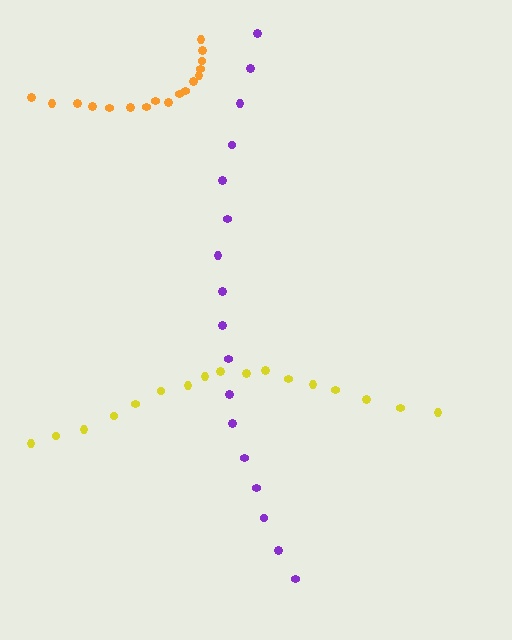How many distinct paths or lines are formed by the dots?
There are 3 distinct paths.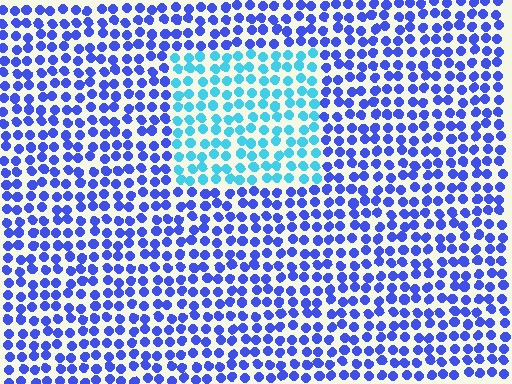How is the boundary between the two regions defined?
The boundary is defined purely by a slight shift in hue (about 46 degrees). Spacing, size, and orientation are identical on both sides.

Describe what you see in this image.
The image is filled with small blue elements in a uniform arrangement. A rectangle-shaped region is visible where the elements are tinted to a slightly different hue, forming a subtle color boundary.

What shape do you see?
I see a rectangle.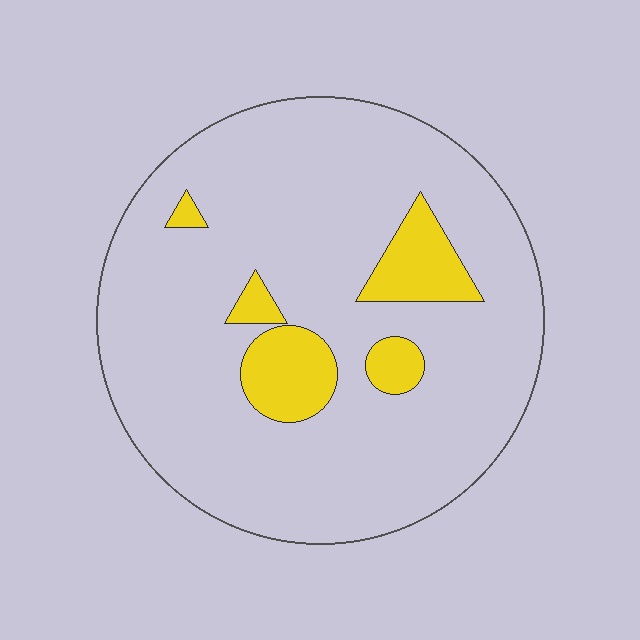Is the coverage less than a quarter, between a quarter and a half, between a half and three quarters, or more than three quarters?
Less than a quarter.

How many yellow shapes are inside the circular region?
5.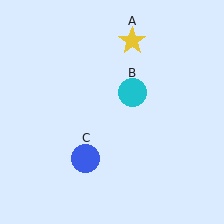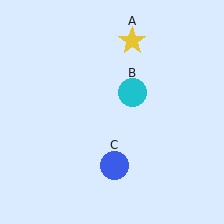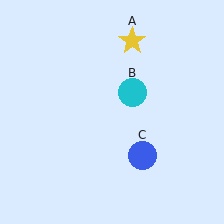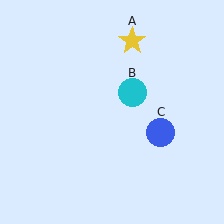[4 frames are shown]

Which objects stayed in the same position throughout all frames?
Yellow star (object A) and cyan circle (object B) remained stationary.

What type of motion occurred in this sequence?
The blue circle (object C) rotated counterclockwise around the center of the scene.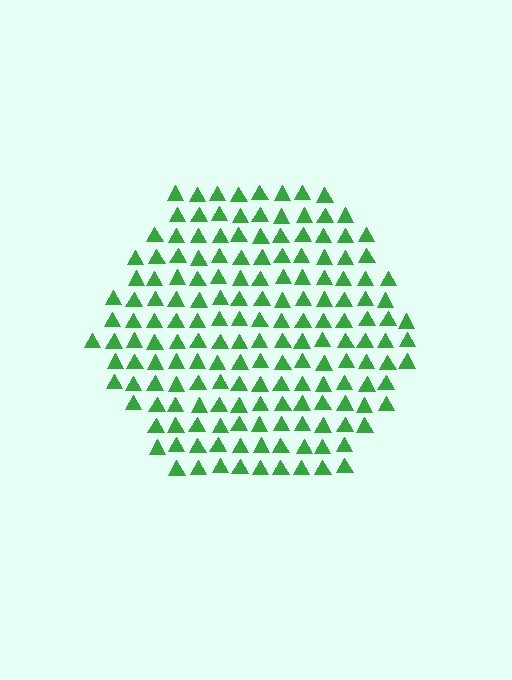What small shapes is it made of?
It is made of small triangles.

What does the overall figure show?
The overall figure shows a hexagon.